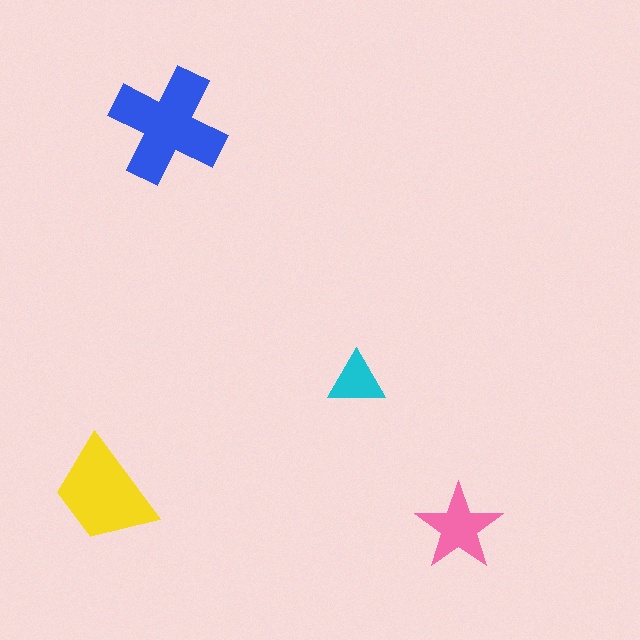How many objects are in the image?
There are 4 objects in the image.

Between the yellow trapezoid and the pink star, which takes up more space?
The yellow trapezoid.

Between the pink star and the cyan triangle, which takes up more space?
The pink star.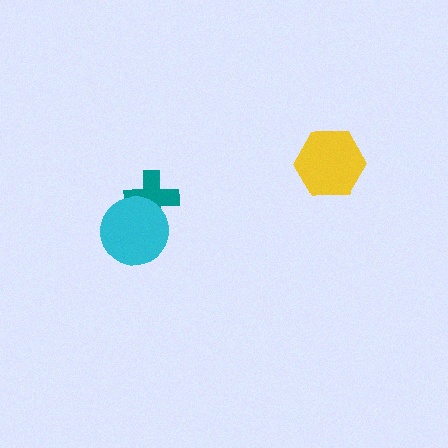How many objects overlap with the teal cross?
1 object overlaps with the teal cross.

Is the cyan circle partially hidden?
No, no other shape covers it.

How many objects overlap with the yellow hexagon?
0 objects overlap with the yellow hexagon.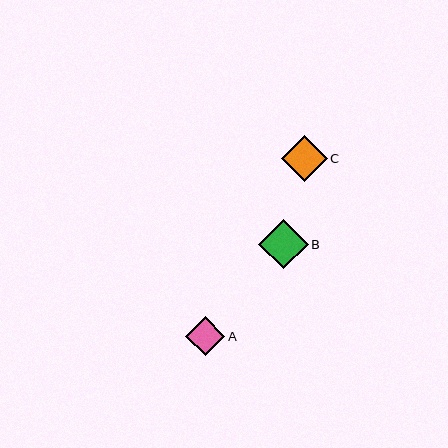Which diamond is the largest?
Diamond B is the largest with a size of approximately 50 pixels.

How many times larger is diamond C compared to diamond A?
Diamond C is approximately 1.2 times the size of diamond A.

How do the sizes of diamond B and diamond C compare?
Diamond B and diamond C are approximately the same size.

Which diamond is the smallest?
Diamond A is the smallest with a size of approximately 39 pixels.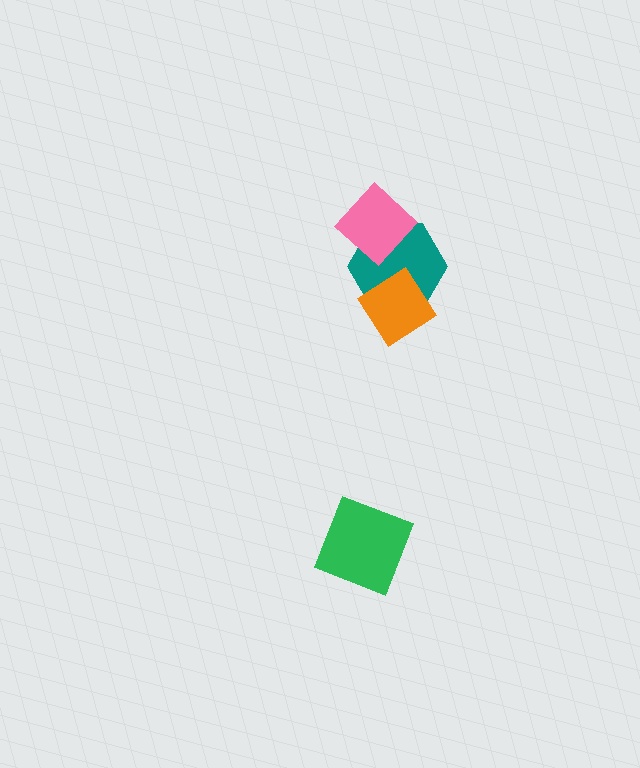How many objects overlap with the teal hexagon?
2 objects overlap with the teal hexagon.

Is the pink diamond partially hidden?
No, no other shape covers it.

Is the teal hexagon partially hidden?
Yes, it is partially covered by another shape.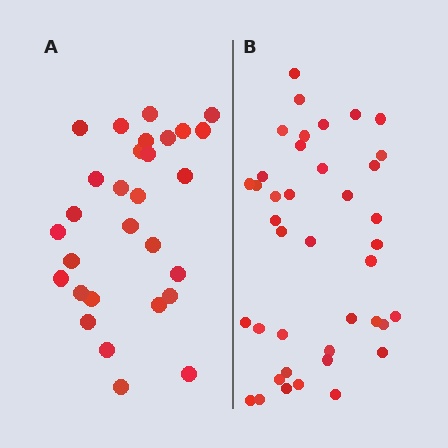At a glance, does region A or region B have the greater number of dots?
Region B (the right region) has more dots.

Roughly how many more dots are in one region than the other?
Region B has roughly 12 or so more dots than region A.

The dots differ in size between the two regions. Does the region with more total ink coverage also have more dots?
No. Region A has more total ink coverage because its dots are larger, but region B actually contains more individual dots. Total area can be misleading — the number of items is what matters here.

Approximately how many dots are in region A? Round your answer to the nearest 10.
About 30 dots. (The exact count is 29, which rounds to 30.)